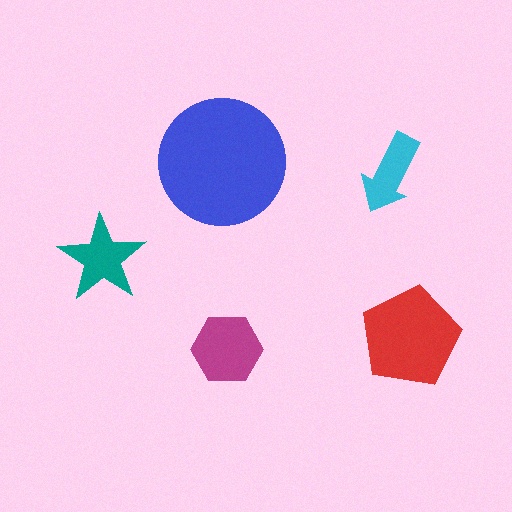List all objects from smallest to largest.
The cyan arrow, the teal star, the magenta hexagon, the red pentagon, the blue circle.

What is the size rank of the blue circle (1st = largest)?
1st.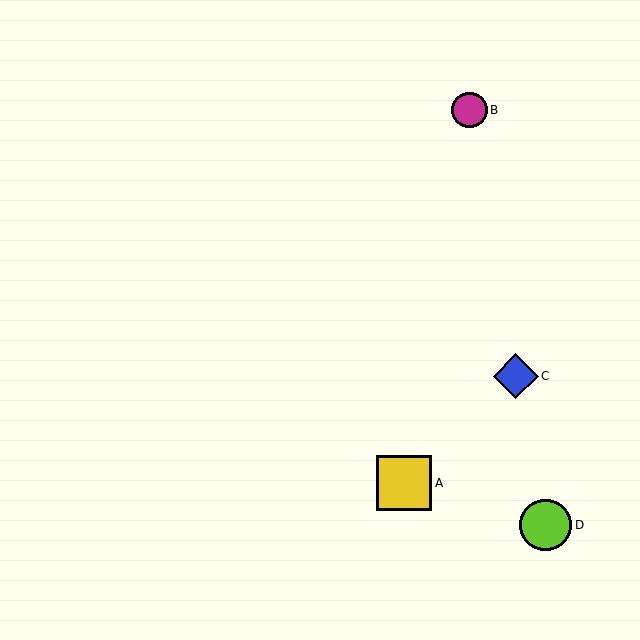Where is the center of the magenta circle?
The center of the magenta circle is at (470, 110).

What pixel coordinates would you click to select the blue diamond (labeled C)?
Click at (516, 376) to select the blue diamond C.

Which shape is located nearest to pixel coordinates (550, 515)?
The lime circle (labeled D) at (546, 525) is nearest to that location.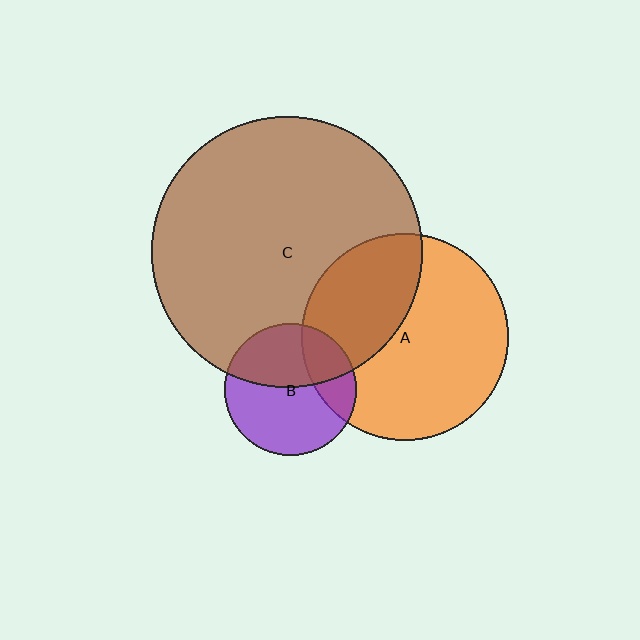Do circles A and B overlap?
Yes.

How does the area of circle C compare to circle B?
Approximately 4.2 times.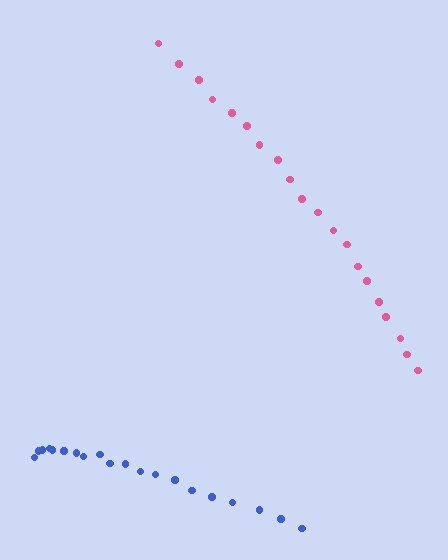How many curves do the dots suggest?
There are 2 distinct paths.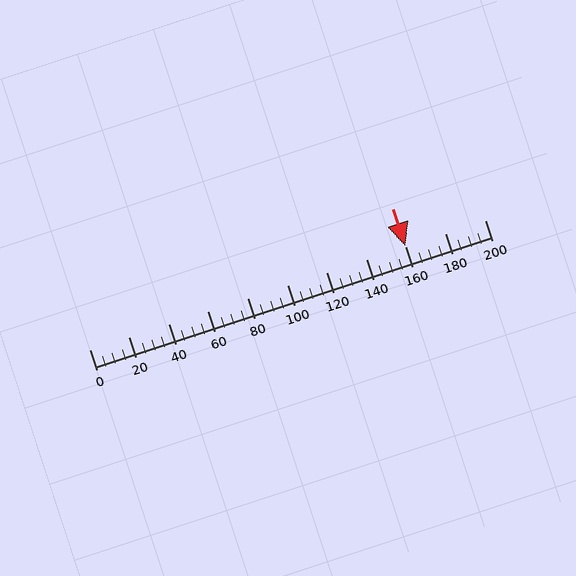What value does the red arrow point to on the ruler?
The red arrow points to approximately 160.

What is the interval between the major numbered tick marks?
The major tick marks are spaced 20 units apart.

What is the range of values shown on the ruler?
The ruler shows values from 0 to 200.